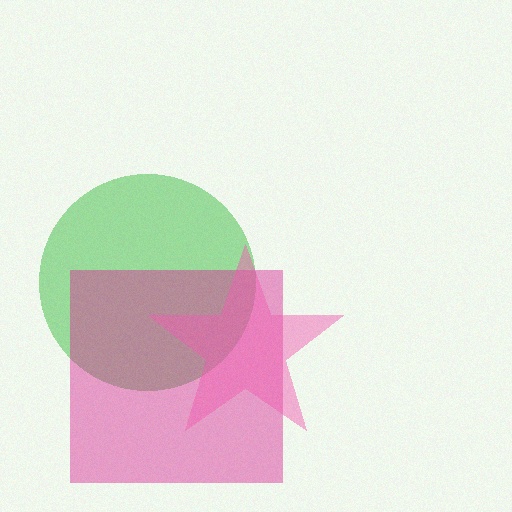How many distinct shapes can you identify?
There are 3 distinct shapes: a green circle, a magenta square, a pink star.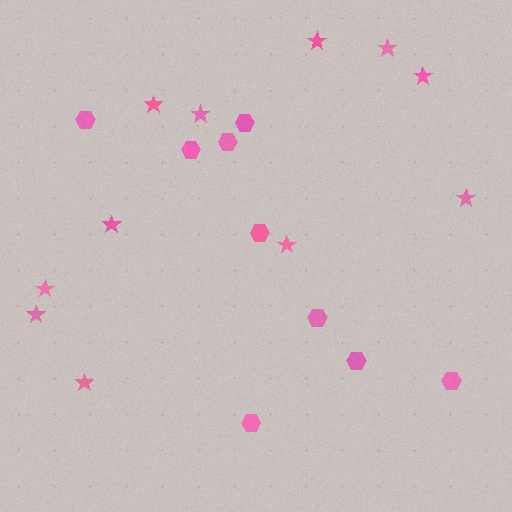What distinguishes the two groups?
There are 2 groups: one group of stars (11) and one group of hexagons (9).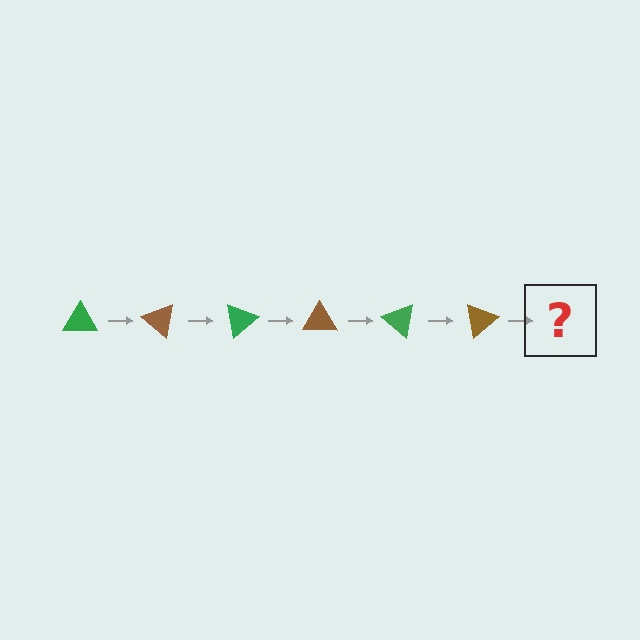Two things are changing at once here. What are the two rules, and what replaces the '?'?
The two rules are that it rotates 40 degrees each step and the color cycles through green and brown. The '?' should be a green triangle, rotated 240 degrees from the start.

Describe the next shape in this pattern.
It should be a green triangle, rotated 240 degrees from the start.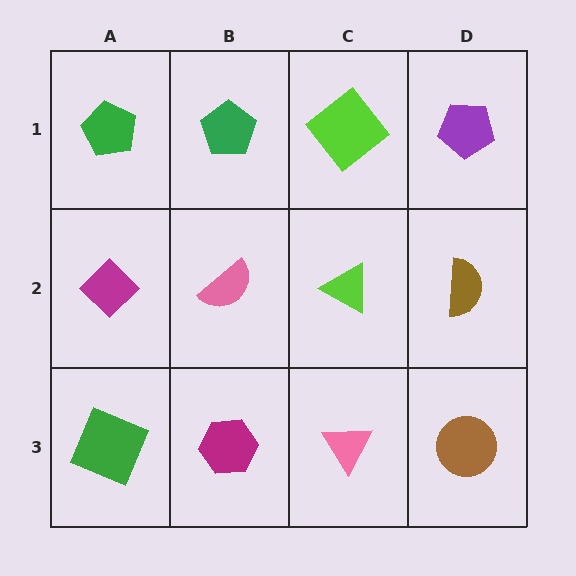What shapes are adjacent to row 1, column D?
A brown semicircle (row 2, column D), a lime diamond (row 1, column C).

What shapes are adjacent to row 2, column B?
A green pentagon (row 1, column B), a magenta hexagon (row 3, column B), a magenta diamond (row 2, column A), a lime triangle (row 2, column C).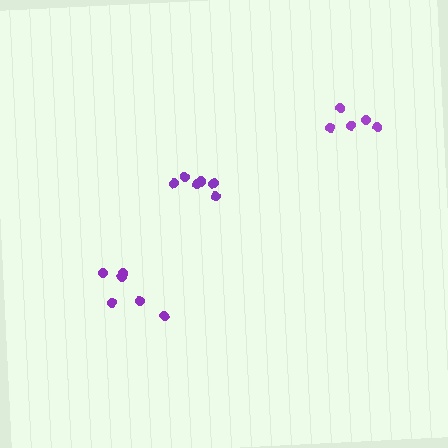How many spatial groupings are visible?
There are 3 spatial groupings.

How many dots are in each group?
Group 1: 6 dots, Group 2: 5 dots, Group 3: 6 dots (17 total).